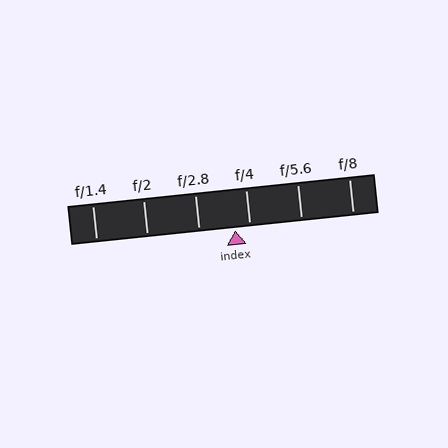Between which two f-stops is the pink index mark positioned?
The index mark is between f/2.8 and f/4.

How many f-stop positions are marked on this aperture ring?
There are 6 f-stop positions marked.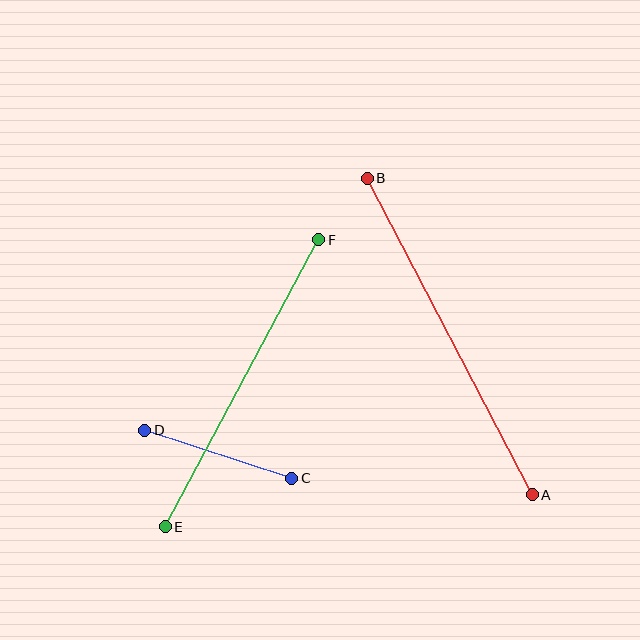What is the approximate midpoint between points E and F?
The midpoint is at approximately (242, 383) pixels.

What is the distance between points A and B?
The distance is approximately 357 pixels.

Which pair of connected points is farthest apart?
Points A and B are farthest apart.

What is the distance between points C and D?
The distance is approximately 155 pixels.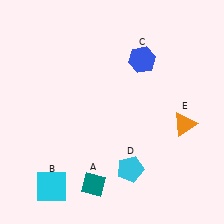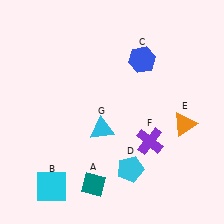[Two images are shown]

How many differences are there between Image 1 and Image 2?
There are 2 differences between the two images.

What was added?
A purple cross (F), a cyan triangle (G) were added in Image 2.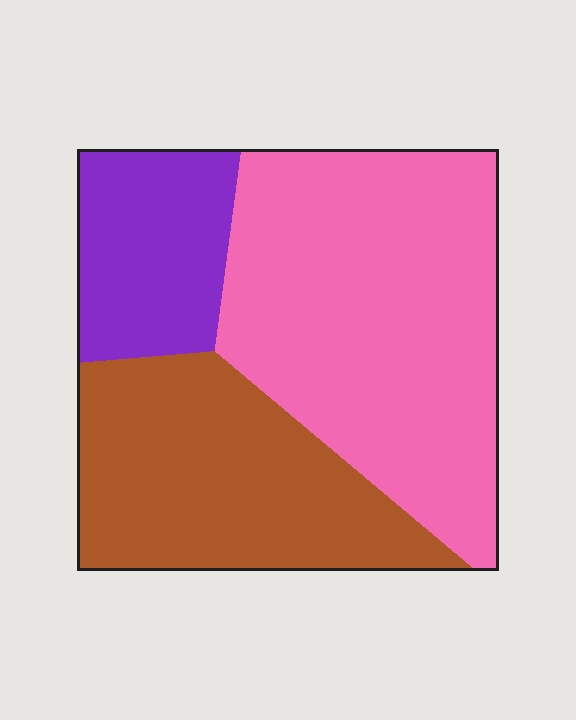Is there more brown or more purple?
Brown.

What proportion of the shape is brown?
Brown covers 33% of the shape.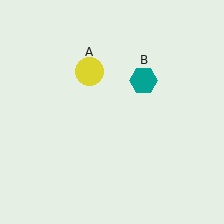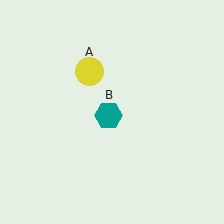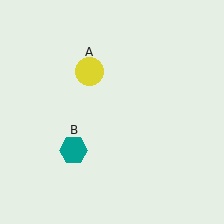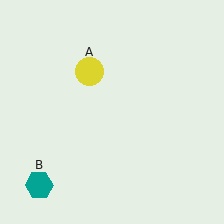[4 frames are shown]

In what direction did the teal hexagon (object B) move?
The teal hexagon (object B) moved down and to the left.